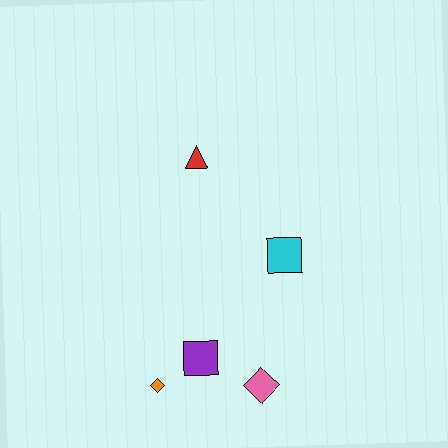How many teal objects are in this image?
There are no teal objects.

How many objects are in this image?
There are 5 objects.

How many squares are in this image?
There are 2 squares.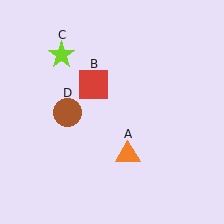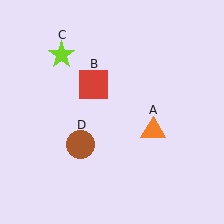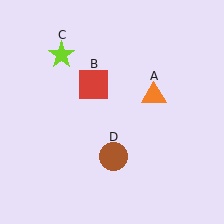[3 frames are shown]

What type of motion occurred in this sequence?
The orange triangle (object A), brown circle (object D) rotated counterclockwise around the center of the scene.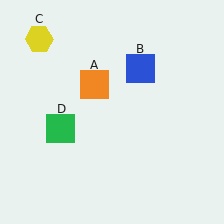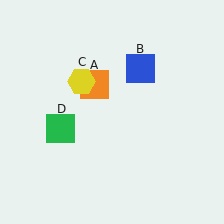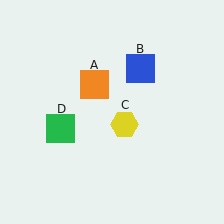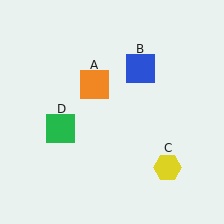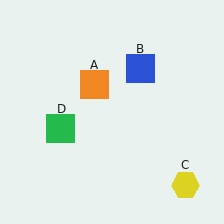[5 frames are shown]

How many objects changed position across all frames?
1 object changed position: yellow hexagon (object C).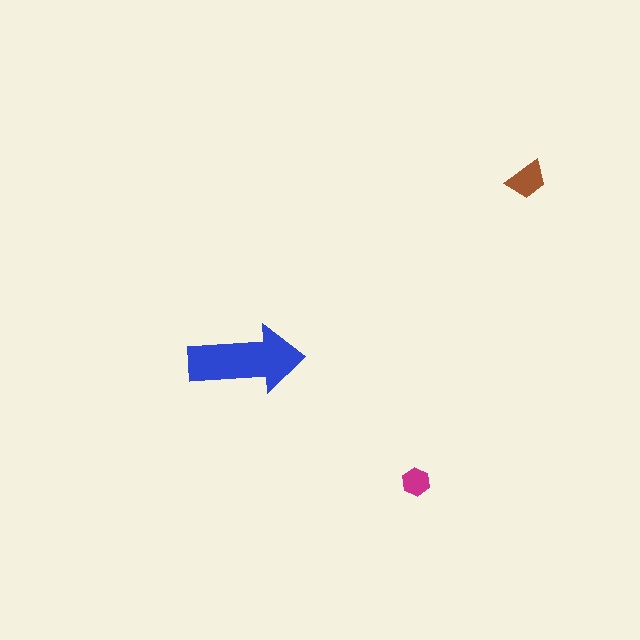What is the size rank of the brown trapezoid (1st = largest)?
2nd.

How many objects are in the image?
There are 3 objects in the image.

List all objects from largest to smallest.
The blue arrow, the brown trapezoid, the magenta hexagon.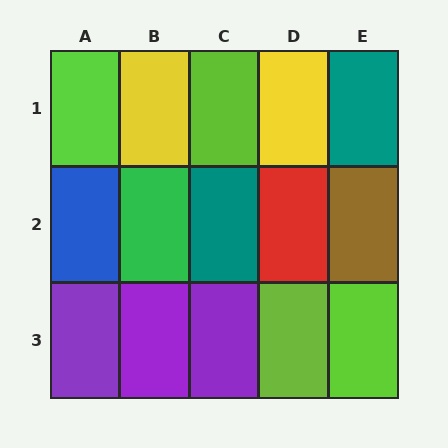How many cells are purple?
3 cells are purple.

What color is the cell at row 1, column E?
Teal.